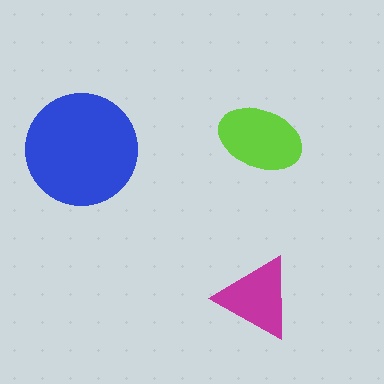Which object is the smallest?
The magenta triangle.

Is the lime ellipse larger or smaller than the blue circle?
Smaller.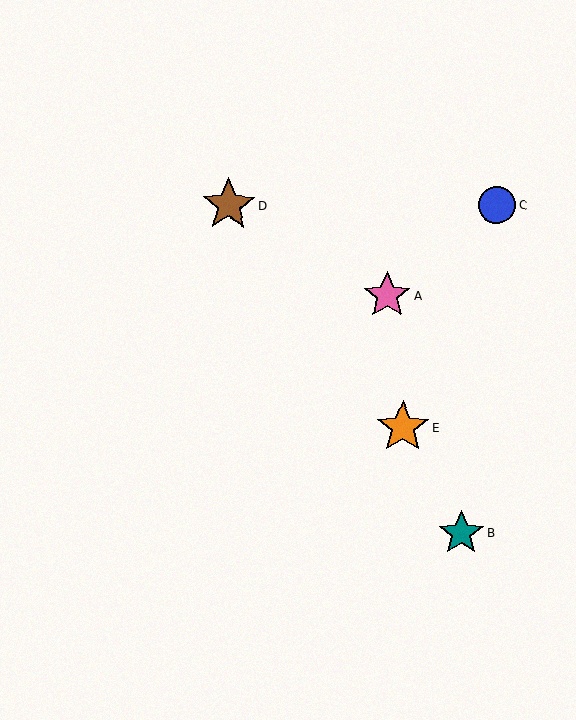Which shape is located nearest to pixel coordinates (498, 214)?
The blue circle (labeled C) at (497, 205) is nearest to that location.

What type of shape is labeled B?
Shape B is a teal star.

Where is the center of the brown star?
The center of the brown star is at (228, 205).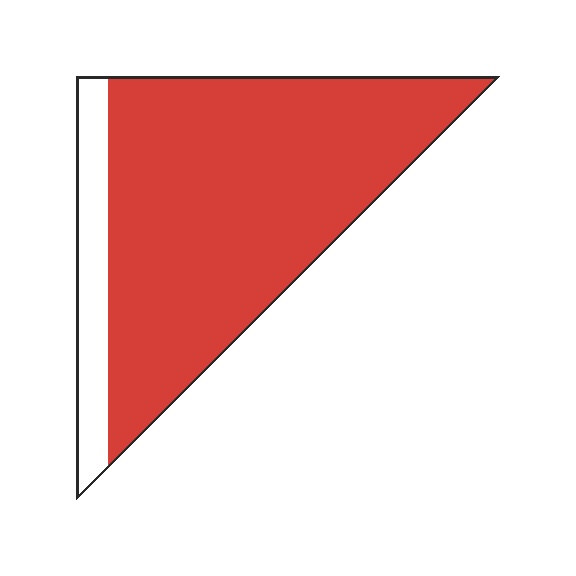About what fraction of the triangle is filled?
About seven eighths (7/8).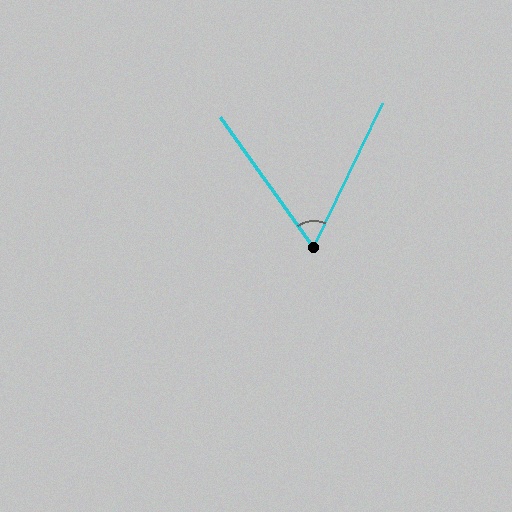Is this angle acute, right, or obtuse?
It is acute.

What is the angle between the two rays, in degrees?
Approximately 61 degrees.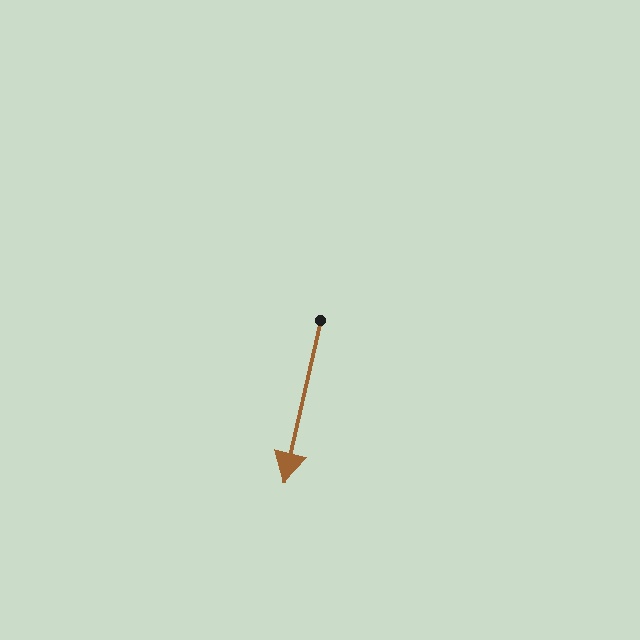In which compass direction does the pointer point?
South.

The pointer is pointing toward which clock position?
Roughly 6 o'clock.